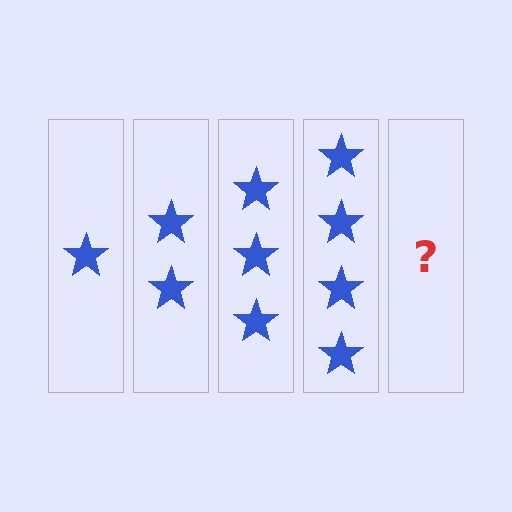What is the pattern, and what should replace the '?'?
The pattern is that each step adds one more star. The '?' should be 5 stars.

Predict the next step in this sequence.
The next step is 5 stars.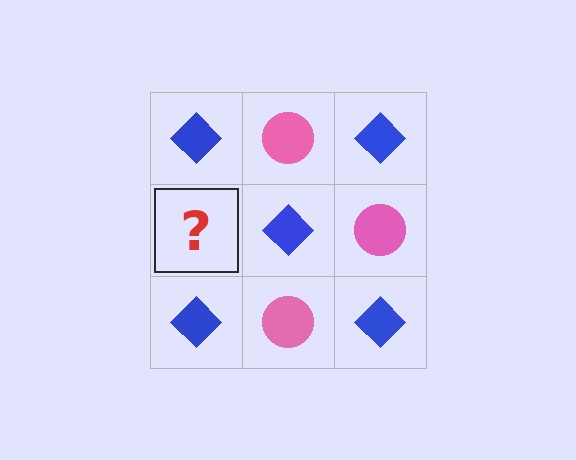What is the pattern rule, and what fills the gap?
The rule is that it alternates blue diamond and pink circle in a checkerboard pattern. The gap should be filled with a pink circle.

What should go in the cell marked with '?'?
The missing cell should contain a pink circle.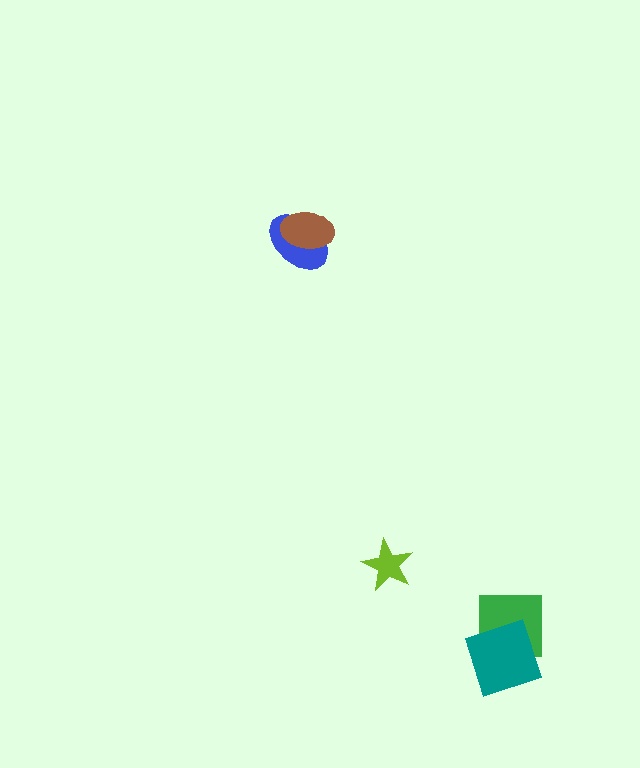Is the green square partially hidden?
Yes, it is partially covered by another shape.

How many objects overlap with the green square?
1 object overlaps with the green square.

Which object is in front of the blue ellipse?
The brown ellipse is in front of the blue ellipse.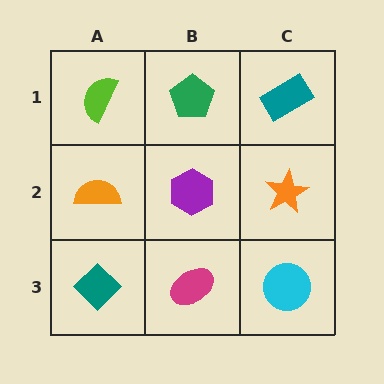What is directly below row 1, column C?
An orange star.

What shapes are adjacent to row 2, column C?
A teal rectangle (row 1, column C), a cyan circle (row 3, column C), a purple hexagon (row 2, column B).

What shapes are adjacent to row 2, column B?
A green pentagon (row 1, column B), a magenta ellipse (row 3, column B), an orange semicircle (row 2, column A), an orange star (row 2, column C).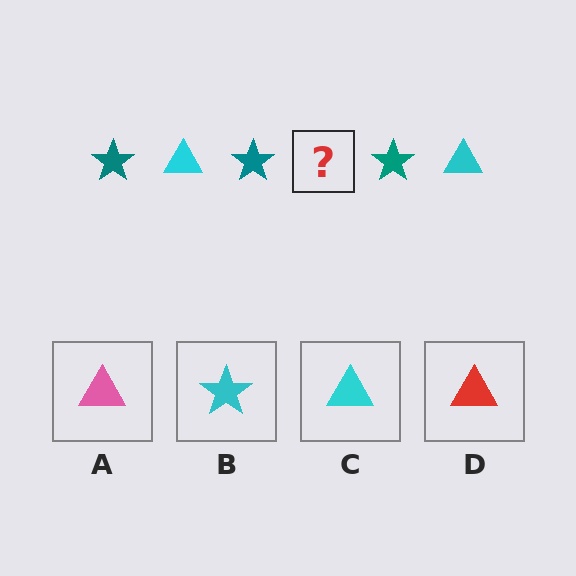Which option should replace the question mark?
Option C.